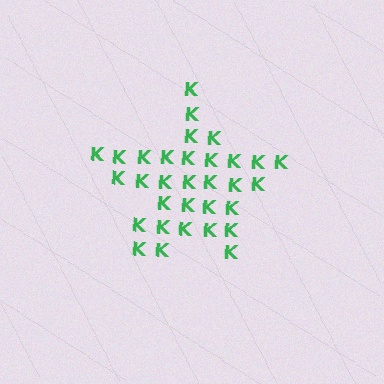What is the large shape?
The large shape is a star.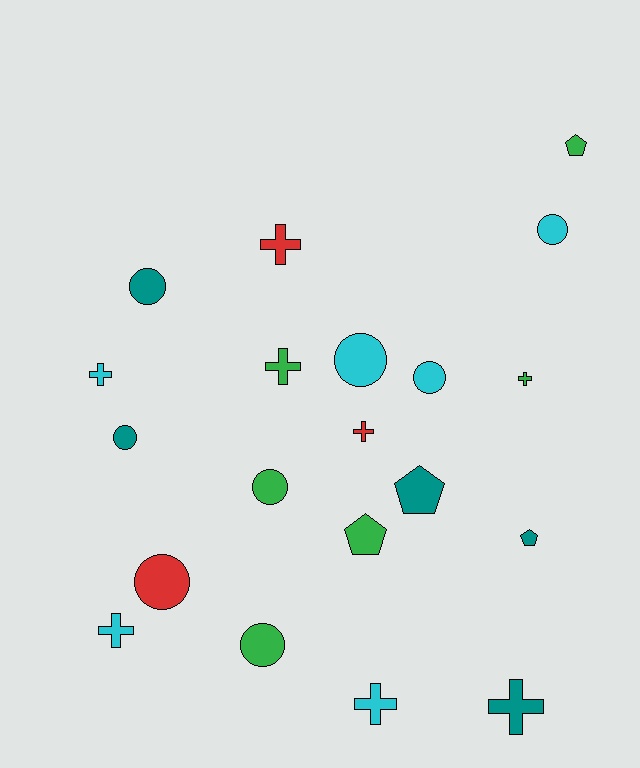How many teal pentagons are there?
There are 2 teal pentagons.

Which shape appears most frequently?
Circle, with 8 objects.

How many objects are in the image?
There are 20 objects.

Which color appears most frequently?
Green, with 6 objects.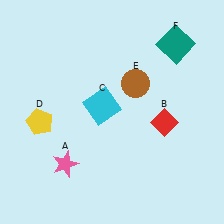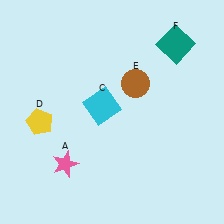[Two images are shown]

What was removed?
The red diamond (B) was removed in Image 2.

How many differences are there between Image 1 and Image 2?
There is 1 difference between the two images.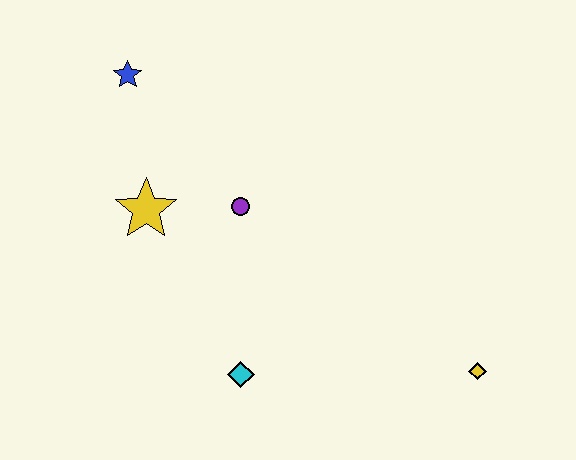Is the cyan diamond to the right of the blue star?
Yes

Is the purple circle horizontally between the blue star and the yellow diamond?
Yes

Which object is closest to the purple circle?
The yellow star is closest to the purple circle.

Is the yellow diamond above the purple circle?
No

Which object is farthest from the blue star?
The yellow diamond is farthest from the blue star.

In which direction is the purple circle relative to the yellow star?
The purple circle is to the right of the yellow star.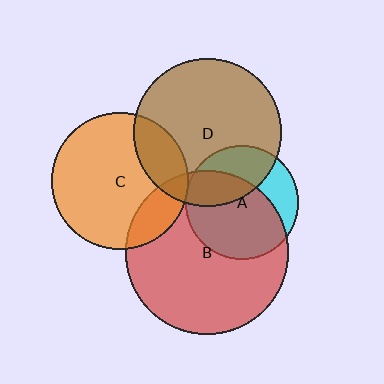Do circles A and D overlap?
Yes.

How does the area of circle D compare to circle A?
Approximately 1.7 times.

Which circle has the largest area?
Circle B (red).